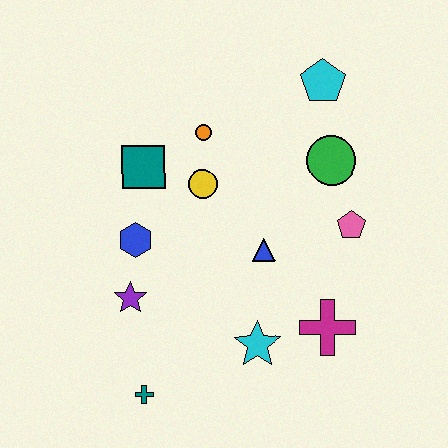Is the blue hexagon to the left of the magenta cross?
Yes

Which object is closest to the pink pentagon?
The green circle is closest to the pink pentagon.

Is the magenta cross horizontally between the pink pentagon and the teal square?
Yes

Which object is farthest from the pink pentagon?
The teal cross is farthest from the pink pentagon.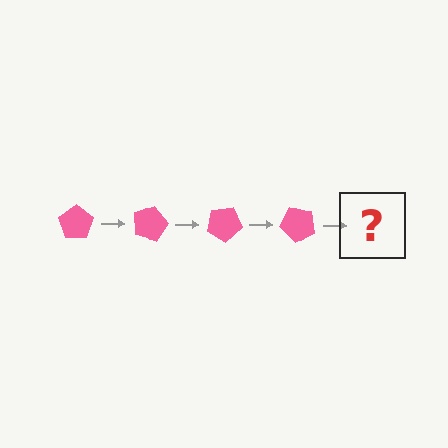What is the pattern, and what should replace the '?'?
The pattern is that the pentagon rotates 15 degrees each step. The '?' should be a pink pentagon rotated 60 degrees.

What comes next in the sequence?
The next element should be a pink pentagon rotated 60 degrees.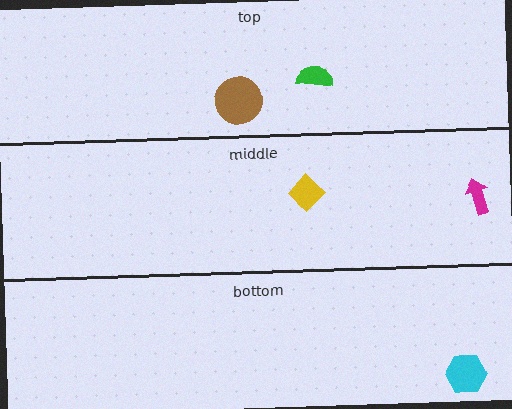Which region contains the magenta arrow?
The middle region.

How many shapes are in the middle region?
2.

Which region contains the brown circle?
The top region.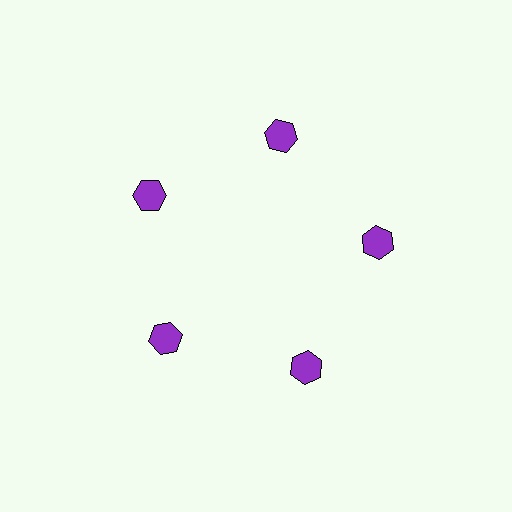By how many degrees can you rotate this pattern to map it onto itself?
The pattern maps onto itself every 72 degrees of rotation.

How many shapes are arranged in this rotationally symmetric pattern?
There are 5 shapes, arranged in 5 groups of 1.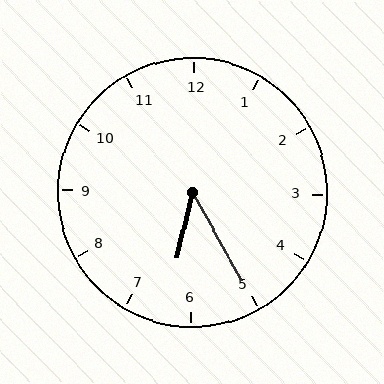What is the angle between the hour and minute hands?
Approximately 42 degrees.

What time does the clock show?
6:25.